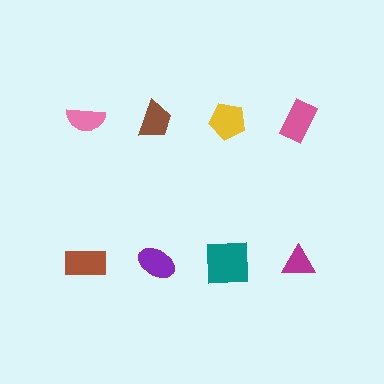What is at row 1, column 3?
A yellow pentagon.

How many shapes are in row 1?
4 shapes.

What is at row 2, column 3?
A teal square.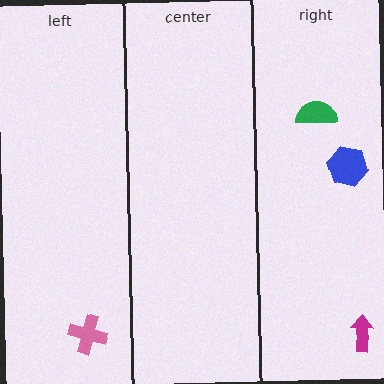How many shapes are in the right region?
3.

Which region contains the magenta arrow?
The right region.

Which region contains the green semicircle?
The right region.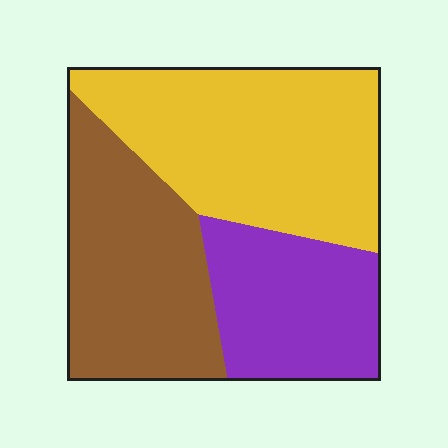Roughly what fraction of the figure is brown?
Brown takes up about one third (1/3) of the figure.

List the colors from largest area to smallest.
From largest to smallest: yellow, brown, purple.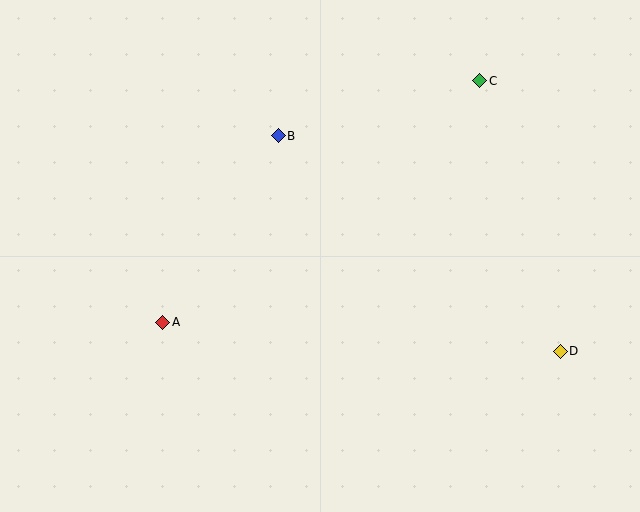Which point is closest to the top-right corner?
Point C is closest to the top-right corner.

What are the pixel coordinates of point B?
Point B is at (278, 136).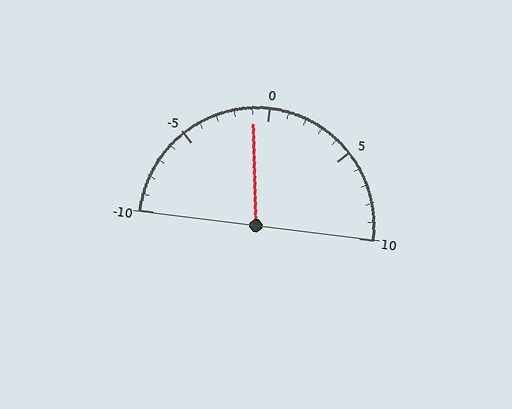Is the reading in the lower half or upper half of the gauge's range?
The reading is in the lower half of the range (-10 to 10).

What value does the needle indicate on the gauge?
The needle indicates approximately -1.